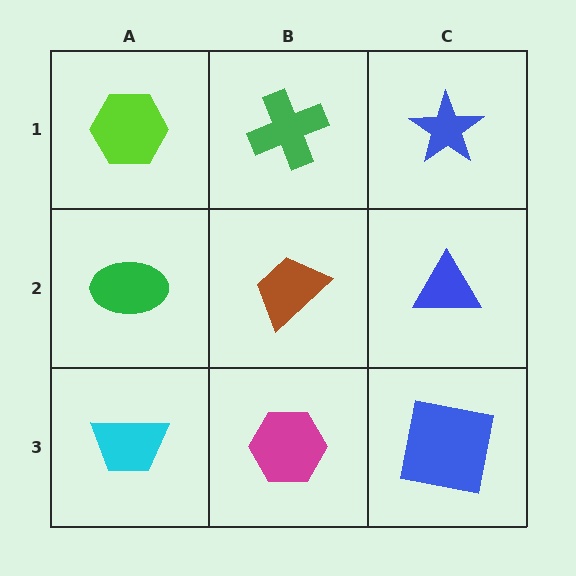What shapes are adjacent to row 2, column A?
A lime hexagon (row 1, column A), a cyan trapezoid (row 3, column A), a brown trapezoid (row 2, column B).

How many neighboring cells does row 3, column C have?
2.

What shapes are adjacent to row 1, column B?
A brown trapezoid (row 2, column B), a lime hexagon (row 1, column A), a blue star (row 1, column C).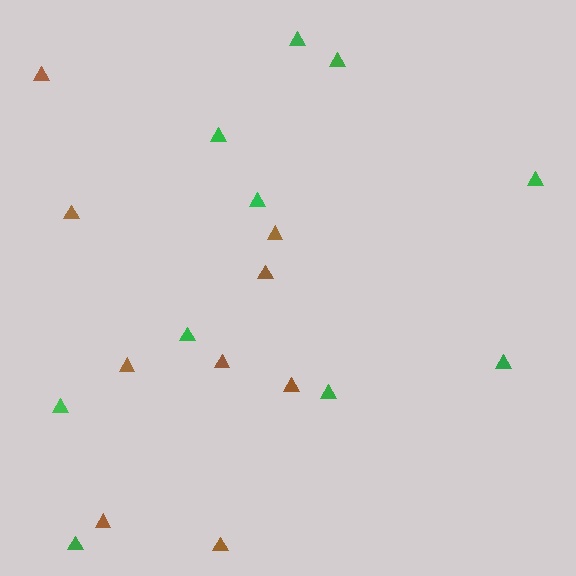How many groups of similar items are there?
There are 2 groups: one group of brown triangles (9) and one group of green triangles (10).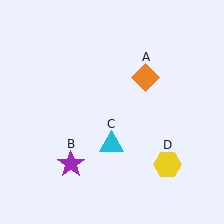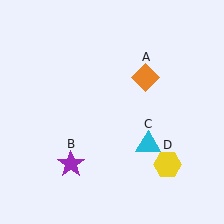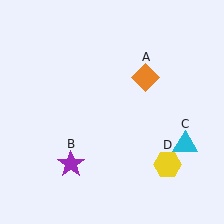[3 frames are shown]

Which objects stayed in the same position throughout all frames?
Orange diamond (object A) and purple star (object B) and yellow hexagon (object D) remained stationary.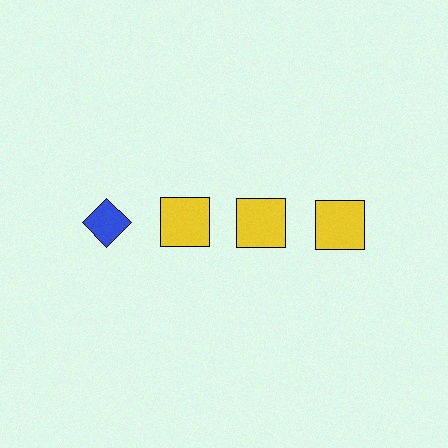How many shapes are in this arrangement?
There are 4 shapes arranged in a grid pattern.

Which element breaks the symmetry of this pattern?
The blue diamond in the top row, leftmost column breaks the symmetry. All other shapes are yellow squares.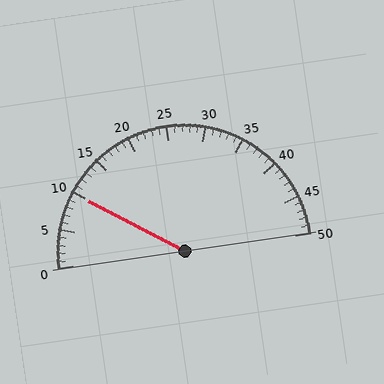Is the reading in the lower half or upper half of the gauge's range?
The reading is in the lower half of the range (0 to 50).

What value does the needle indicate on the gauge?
The needle indicates approximately 10.